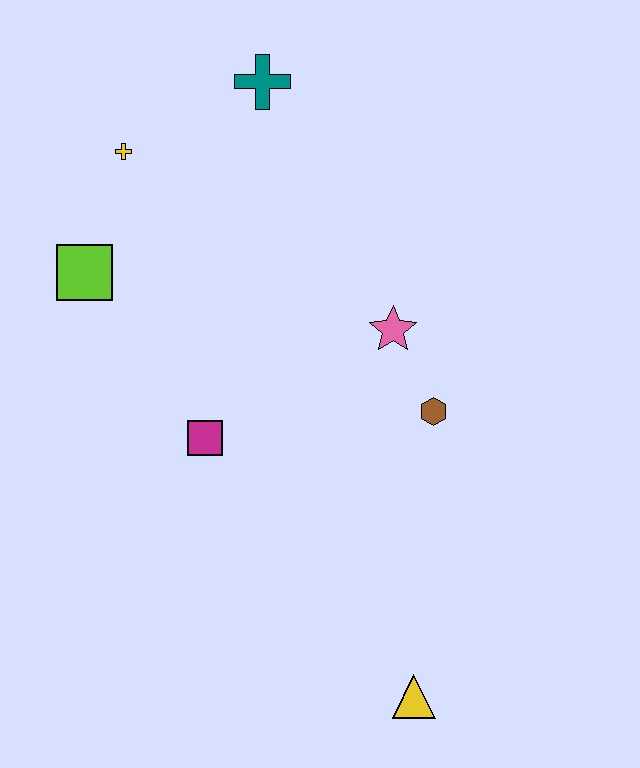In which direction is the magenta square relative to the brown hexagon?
The magenta square is to the left of the brown hexagon.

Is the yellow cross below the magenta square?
No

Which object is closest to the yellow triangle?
The brown hexagon is closest to the yellow triangle.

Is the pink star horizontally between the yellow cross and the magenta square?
No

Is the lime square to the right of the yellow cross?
No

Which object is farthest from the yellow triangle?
The teal cross is farthest from the yellow triangle.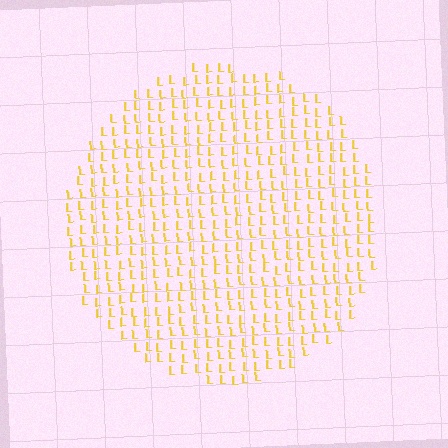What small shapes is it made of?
It is made of small letter L's.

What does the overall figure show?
The overall figure shows a circle.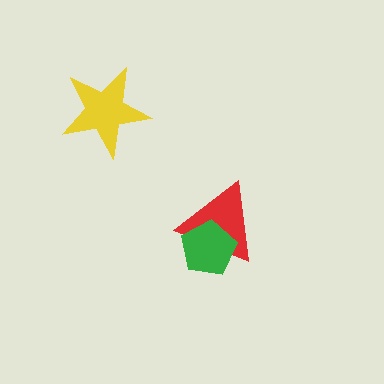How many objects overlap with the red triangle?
1 object overlaps with the red triangle.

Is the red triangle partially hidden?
Yes, it is partially covered by another shape.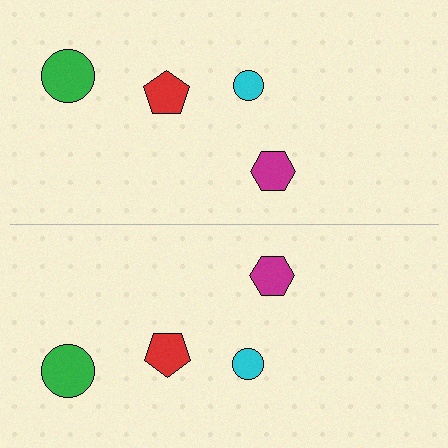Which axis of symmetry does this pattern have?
The pattern has a horizontal axis of symmetry running through the center of the image.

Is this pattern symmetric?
Yes, this pattern has bilateral (reflection) symmetry.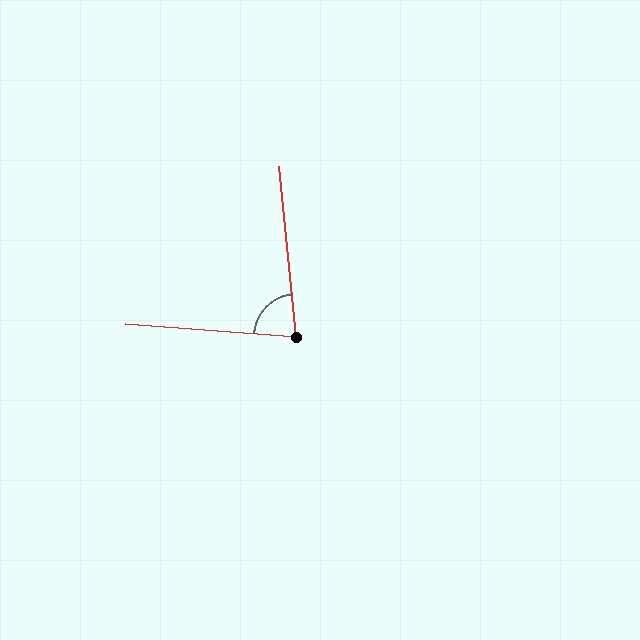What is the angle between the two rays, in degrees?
Approximately 80 degrees.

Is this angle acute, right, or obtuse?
It is acute.